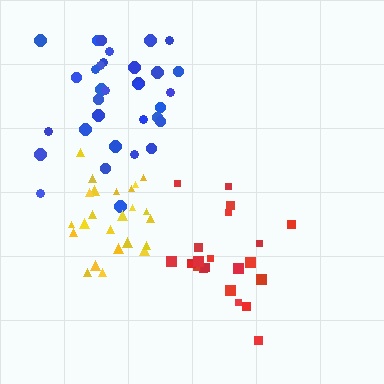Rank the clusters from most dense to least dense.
yellow, red, blue.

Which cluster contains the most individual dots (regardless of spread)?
Blue (34).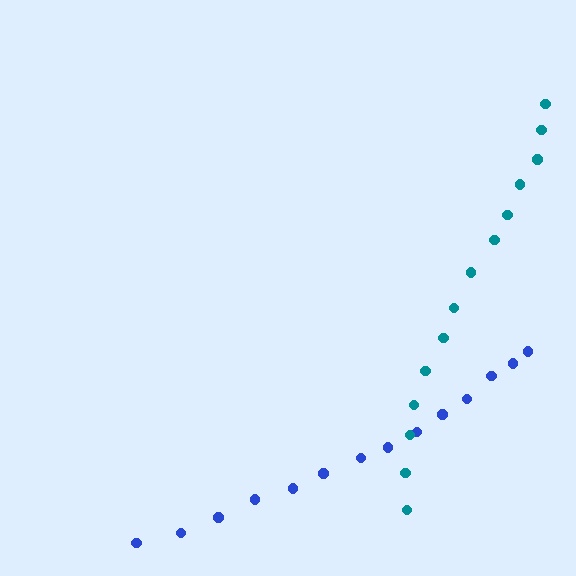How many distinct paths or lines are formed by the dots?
There are 2 distinct paths.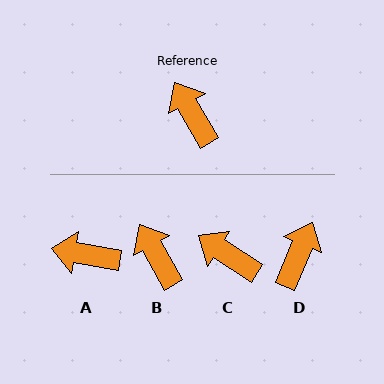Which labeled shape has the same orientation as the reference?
B.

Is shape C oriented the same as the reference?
No, it is off by about 28 degrees.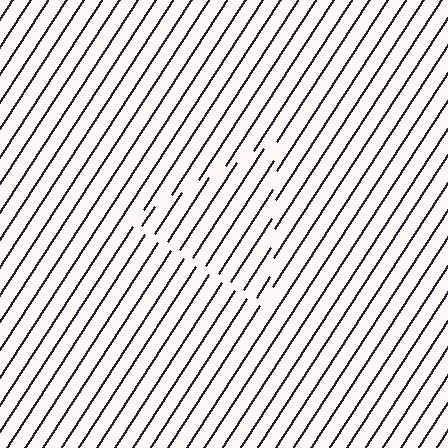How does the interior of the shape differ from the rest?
The interior of the shape contains the same grating, shifted by half a period — the contour is defined by the phase discontinuity where line-ends from the inner and outer gratings abut.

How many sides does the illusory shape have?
3 sides — the line-ends trace a triangle.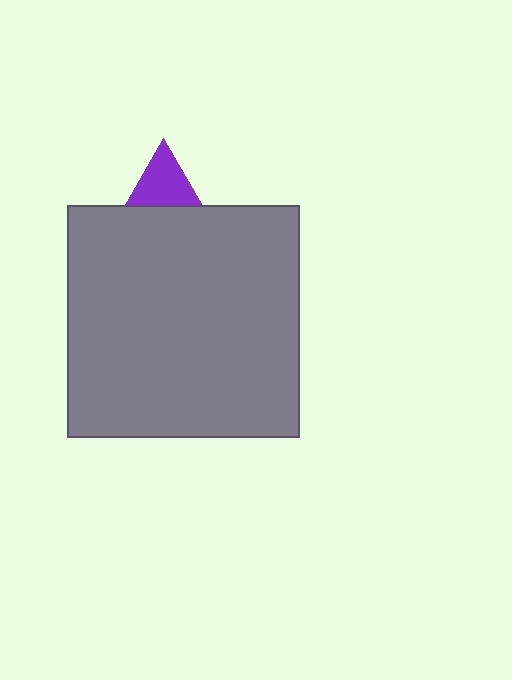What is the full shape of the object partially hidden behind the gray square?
The partially hidden object is a purple triangle.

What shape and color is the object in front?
The object in front is a gray square.